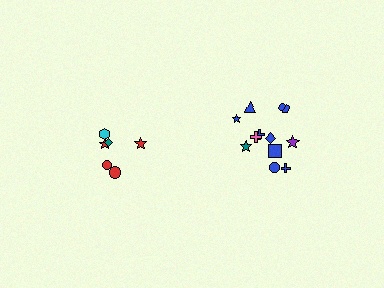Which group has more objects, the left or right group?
The right group.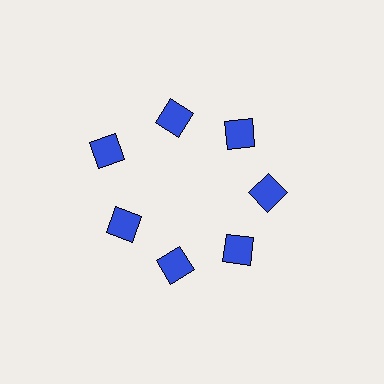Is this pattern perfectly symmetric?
No. The 7 blue diamonds are arranged in a ring, but one element near the 10 o'clock position is pushed outward from the center, breaking the 7-fold rotational symmetry.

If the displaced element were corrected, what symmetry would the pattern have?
It would have 7-fold rotational symmetry — the pattern would map onto itself every 51 degrees.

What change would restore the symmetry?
The symmetry would be restored by moving it inward, back onto the ring so that all 7 diamonds sit at equal angles and equal distance from the center.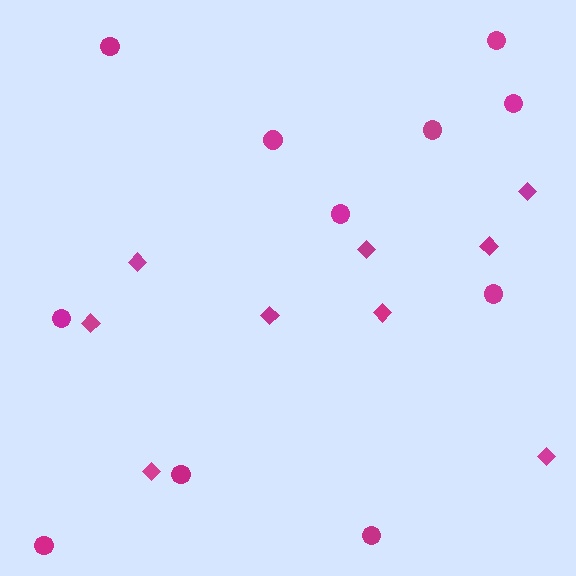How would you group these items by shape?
There are 2 groups: one group of circles (11) and one group of diamonds (9).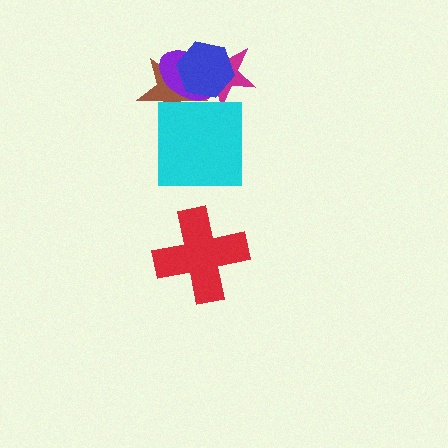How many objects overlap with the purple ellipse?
3 objects overlap with the purple ellipse.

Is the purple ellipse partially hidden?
Yes, it is partially covered by another shape.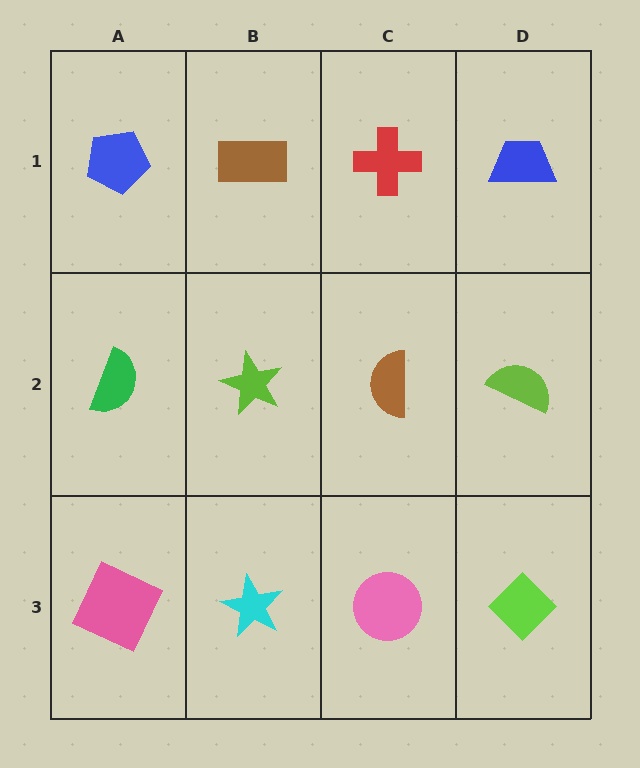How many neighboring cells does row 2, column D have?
3.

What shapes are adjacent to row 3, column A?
A green semicircle (row 2, column A), a cyan star (row 3, column B).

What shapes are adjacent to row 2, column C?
A red cross (row 1, column C), a pink circle (row 3, column C), a lime star (row 2, column B), a lime semicircle (row 2, column D).